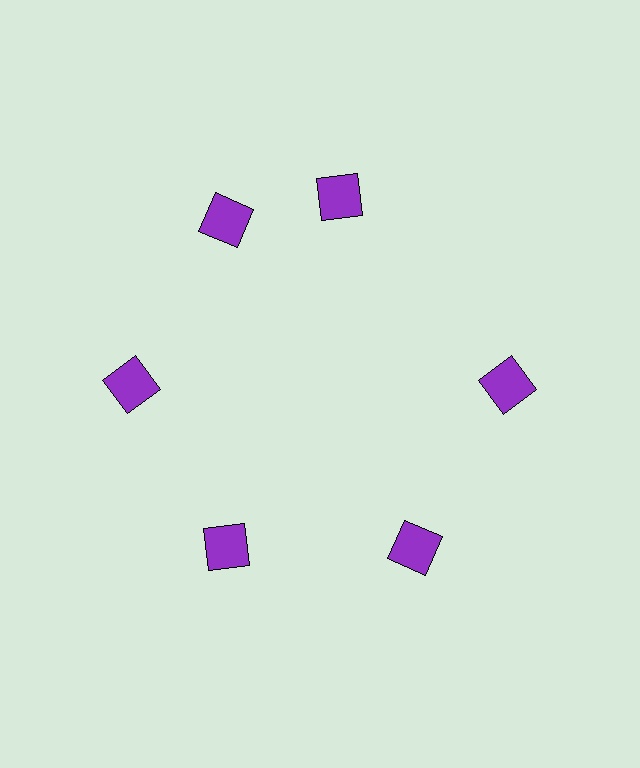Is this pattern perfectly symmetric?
No. The 6 purple squares are arranged in a ring, but one element near the 1 o'clock position is rotated out of alignment along the ring, breaking the 6-fold rotational symmetry.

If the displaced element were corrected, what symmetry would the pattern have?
It would have 6-fold rotational symmetry — the pattern would map onto itself every 60 degrees.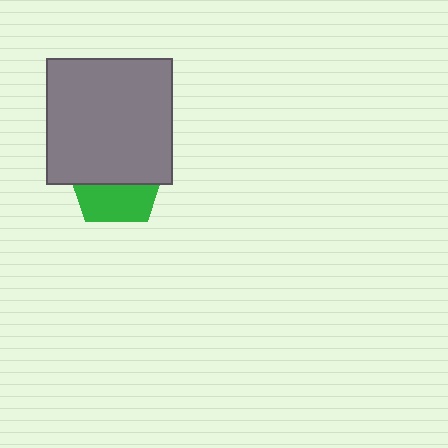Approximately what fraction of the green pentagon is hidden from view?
Roughly 60% of the green pentagon is hidden behind the gray square.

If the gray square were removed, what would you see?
You would see the complete green pentagon.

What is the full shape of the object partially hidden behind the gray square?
The partially hidden object is a green pentagon.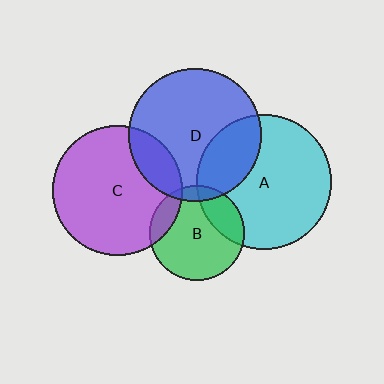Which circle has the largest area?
Circle A (cyan).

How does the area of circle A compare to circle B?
Approximately 2.0 times.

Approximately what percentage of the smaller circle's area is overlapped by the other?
Approximately 10%.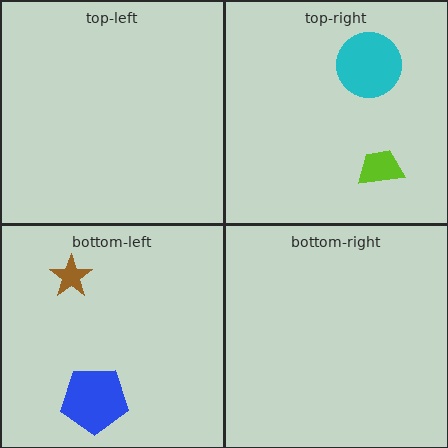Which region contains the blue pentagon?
The bottom-left region.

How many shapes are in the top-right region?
2.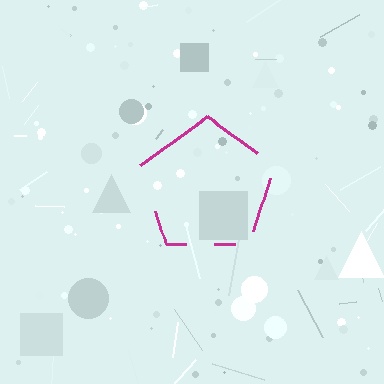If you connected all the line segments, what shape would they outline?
They would outline a pentagon.